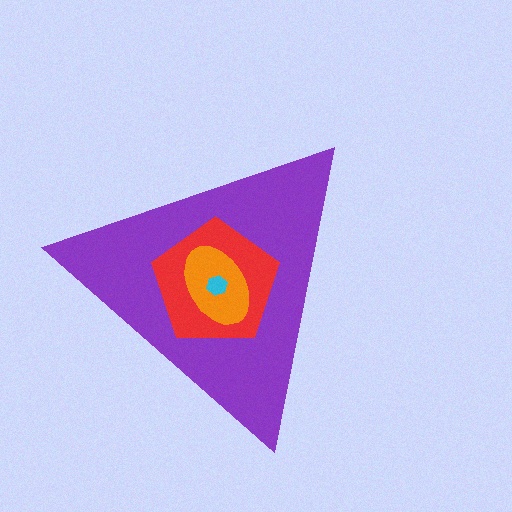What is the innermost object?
The cyan hexagon.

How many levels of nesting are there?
4.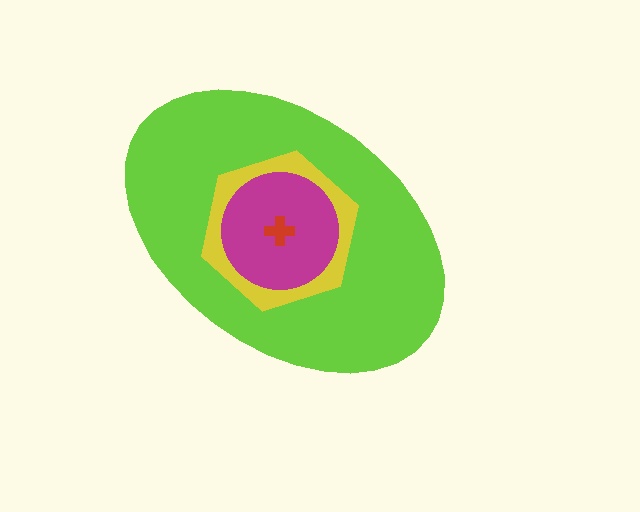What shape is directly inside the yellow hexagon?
The magenta circle.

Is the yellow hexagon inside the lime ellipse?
Yes.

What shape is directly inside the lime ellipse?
The yellow hexagon.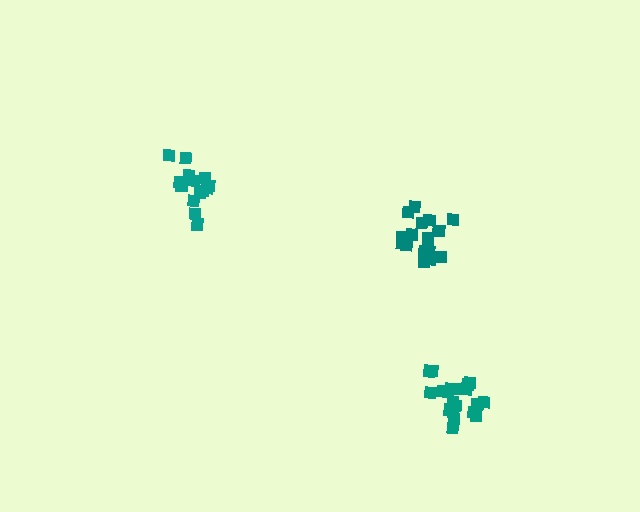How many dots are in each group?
Group 1: 17 dots, Group 2: 20 dots, Group 3: 14 dots (51 total).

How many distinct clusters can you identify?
There are 3 distinct clusters.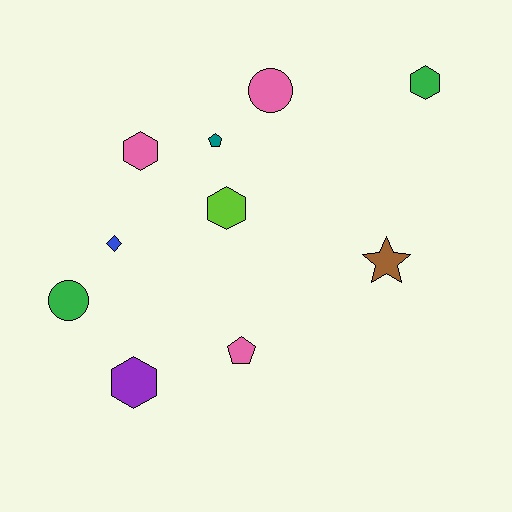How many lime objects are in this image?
There is 1 lime object.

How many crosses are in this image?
There are no crosses.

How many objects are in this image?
There are 10 objects.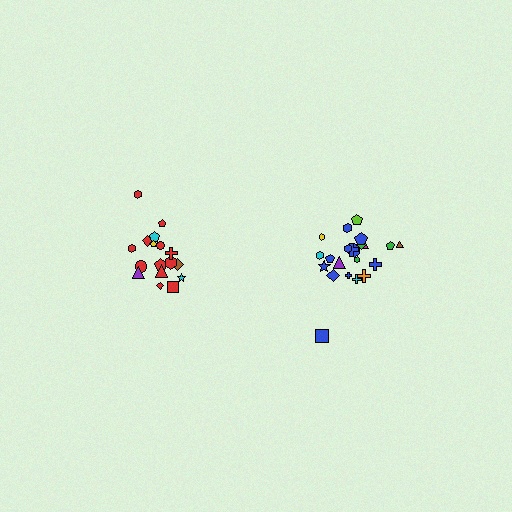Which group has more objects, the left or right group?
The right group.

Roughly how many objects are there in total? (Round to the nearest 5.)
Roughly 40 objects in total.